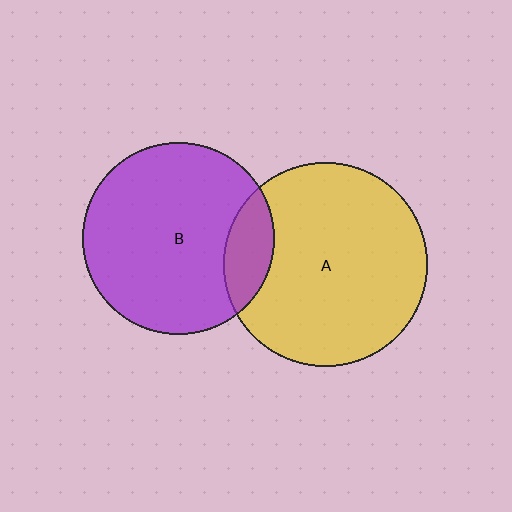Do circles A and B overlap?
Yes.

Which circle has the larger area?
Circle A (yellow).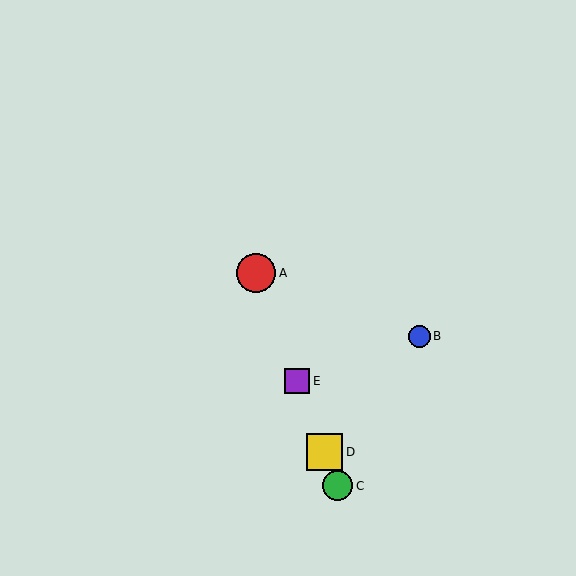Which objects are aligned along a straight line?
Objects A, C, D, E are aligned along a straight line.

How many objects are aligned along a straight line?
4 objects (A, C, D, E) are aligned along a straight line.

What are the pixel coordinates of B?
Object B is at (420, 336).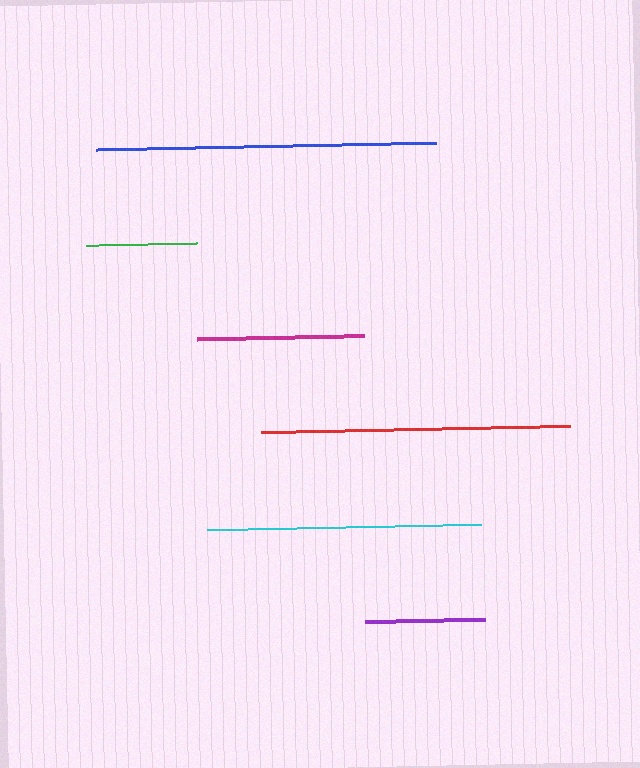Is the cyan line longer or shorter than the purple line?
The cyan line is longer than the purple line.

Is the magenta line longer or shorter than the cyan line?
The cyan line is longer than the magenta line.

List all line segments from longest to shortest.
From longest to shortest: blue, red, cyan, magenta, purple, green.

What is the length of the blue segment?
The blue segment is approximately 340 pixels long.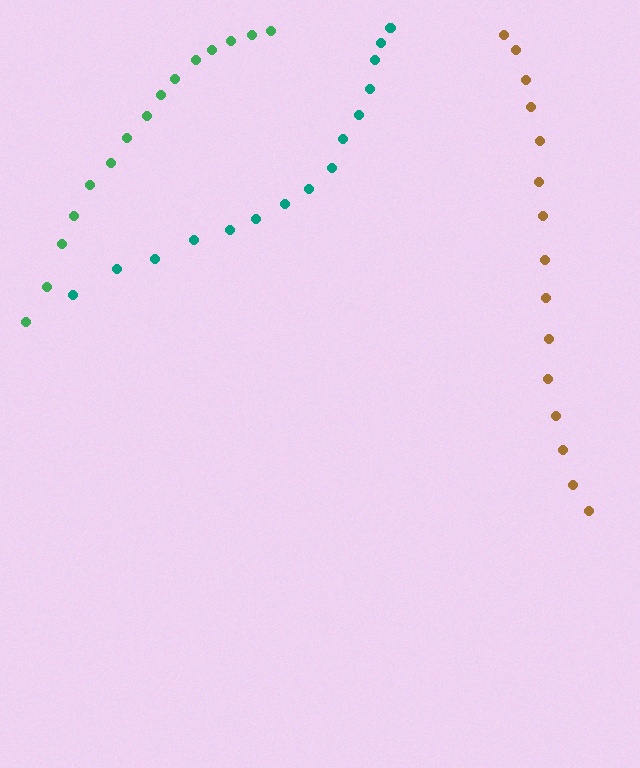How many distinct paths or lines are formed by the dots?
There are 3 distinct paths.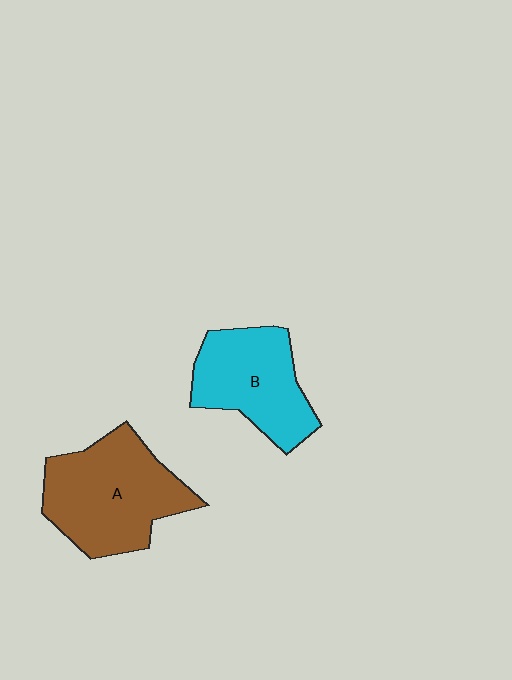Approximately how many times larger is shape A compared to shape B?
Approximately 1.3 times.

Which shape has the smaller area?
Shape B (cyan).